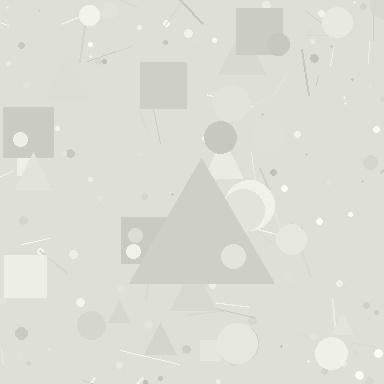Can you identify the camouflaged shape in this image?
The camouflaged shape is a triangle.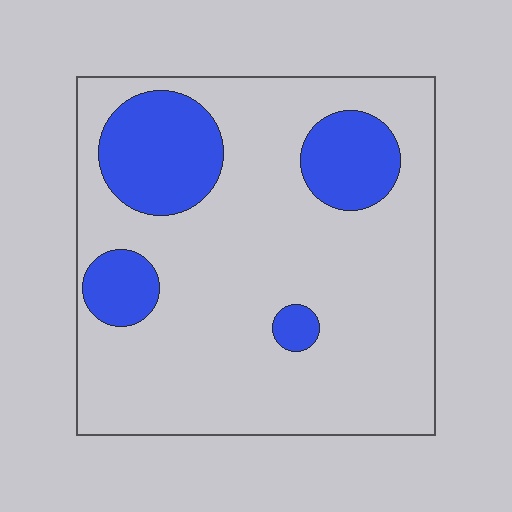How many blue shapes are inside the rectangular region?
4.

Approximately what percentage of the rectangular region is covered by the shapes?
Approximately 20%.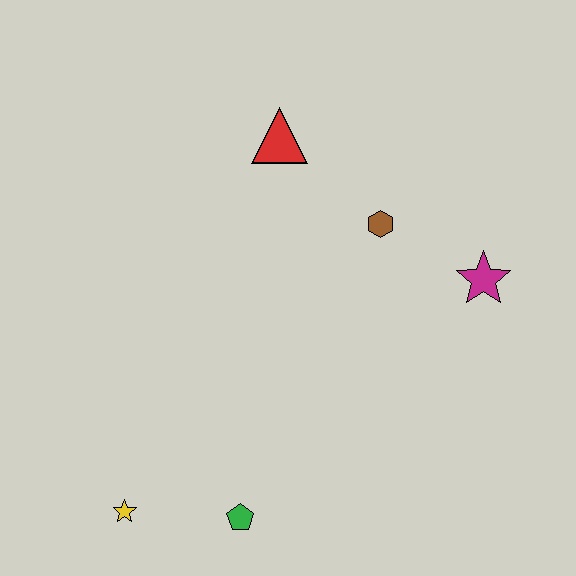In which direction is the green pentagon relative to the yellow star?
The green pentagon is to the right of the yellow star.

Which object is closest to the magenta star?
The brown hexagon is closest to the magenta star.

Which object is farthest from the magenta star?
The yellow star is farthest from the magenta star.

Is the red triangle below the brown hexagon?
No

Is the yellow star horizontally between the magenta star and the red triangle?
No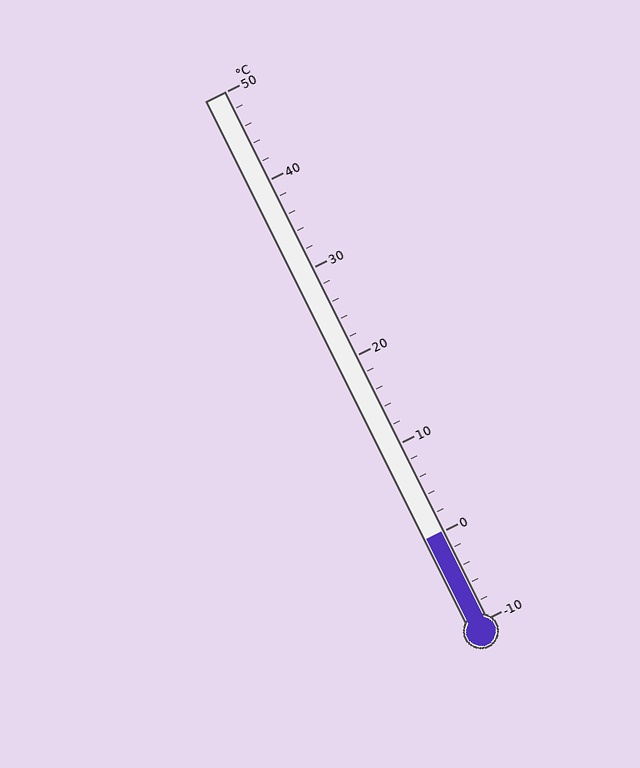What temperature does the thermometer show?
The thermometer shows approximately 0°C.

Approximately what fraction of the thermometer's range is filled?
The thermometer is filled to approximately 15% of its range.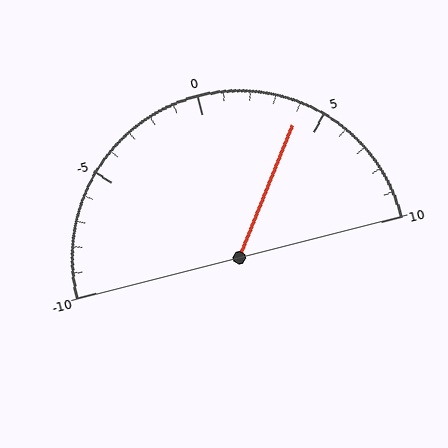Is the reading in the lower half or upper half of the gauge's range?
The reading is in the upper half of the range (-10 to 10).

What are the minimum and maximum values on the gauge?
The gauge ranges from -10 to 10.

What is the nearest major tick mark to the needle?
The nearest major tick mark is 5.